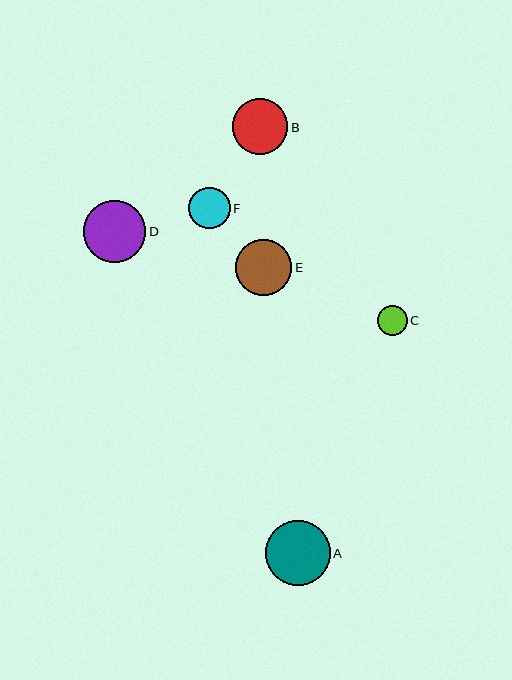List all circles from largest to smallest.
From largest to smallest: A, D, E, B, F, C.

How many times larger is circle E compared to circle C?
Circle E is approximately 1.9 times the size of circle C.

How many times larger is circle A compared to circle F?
Circle A is approximately 1.6 times the size of circle F.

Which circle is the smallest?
Circle C is the smallest with a size of approximately 30 pixels.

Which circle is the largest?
Circle A is the largest with a size of approximately 65 pixels.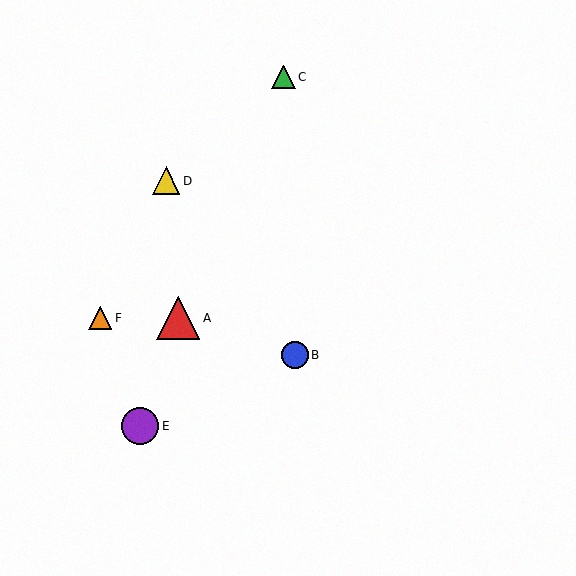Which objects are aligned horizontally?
Objects A, F are aligned horizontally.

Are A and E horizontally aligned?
No, A is at y≈318 and E is at y≈426.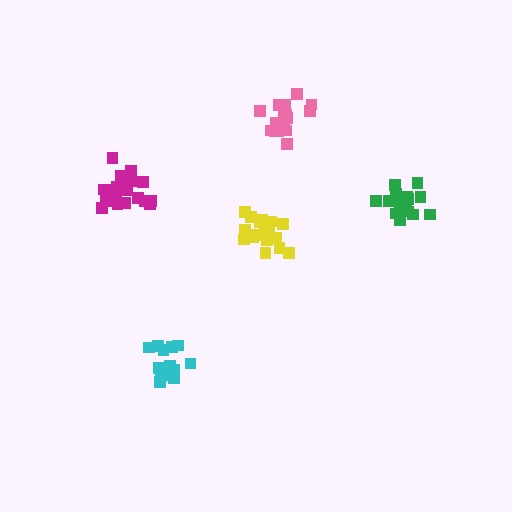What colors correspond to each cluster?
The clusters are colored: pink, yellow, magenta, cyan, green.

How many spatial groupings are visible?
There are 5 spatial groupings.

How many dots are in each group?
Group 1: 16 dots, Group 2: 19 dots, Group 3: 19 dots, Group 4: 14 dots, Group 5: 17 dots (85 total).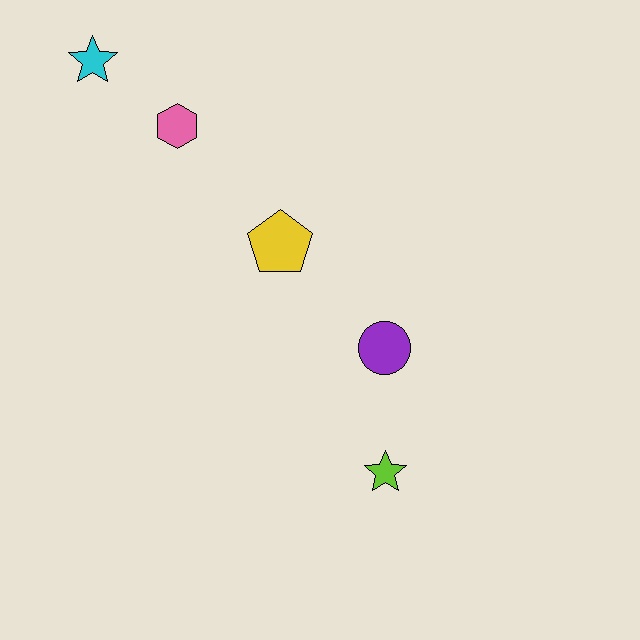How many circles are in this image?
There is 1 circle.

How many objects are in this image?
There are 5 objects.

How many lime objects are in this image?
There is 1 lime object.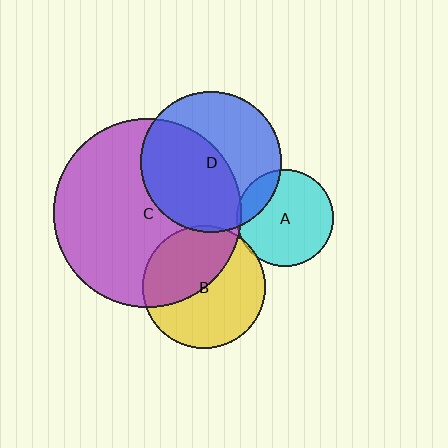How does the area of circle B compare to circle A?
Approximately 1.6 times.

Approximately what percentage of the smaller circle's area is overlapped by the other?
Approximately 55%.